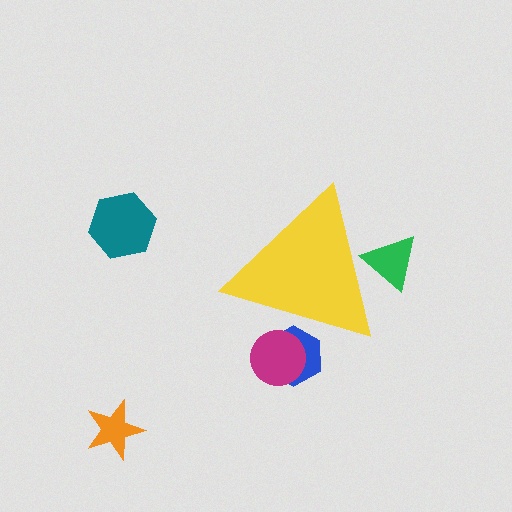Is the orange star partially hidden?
No, the orange star is fully visible.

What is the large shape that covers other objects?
A yellow triangle.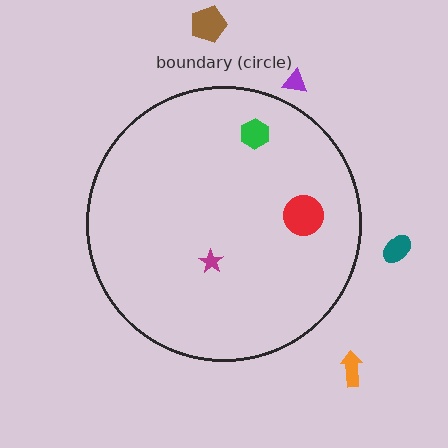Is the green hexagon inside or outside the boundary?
Inside.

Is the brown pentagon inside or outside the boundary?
Outside.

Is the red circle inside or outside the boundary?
Inside.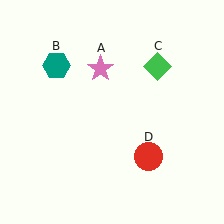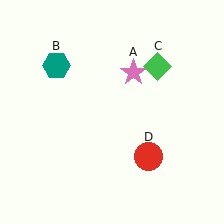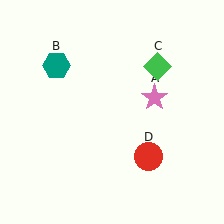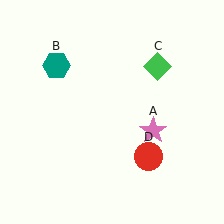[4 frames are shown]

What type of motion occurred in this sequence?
The pink star (object A) rotated clockwise around the center of the scene.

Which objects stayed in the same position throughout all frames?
Teal hexagon (object B) and green diamond (object C) and red circle (object D) remained stationary.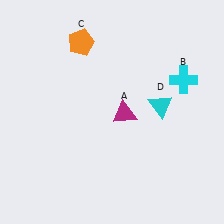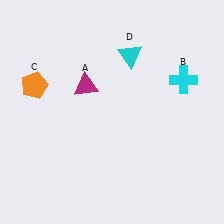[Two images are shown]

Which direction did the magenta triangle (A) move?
The magenta triangle (A) moved left.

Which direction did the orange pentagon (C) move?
The orange pentagon (C) moved left.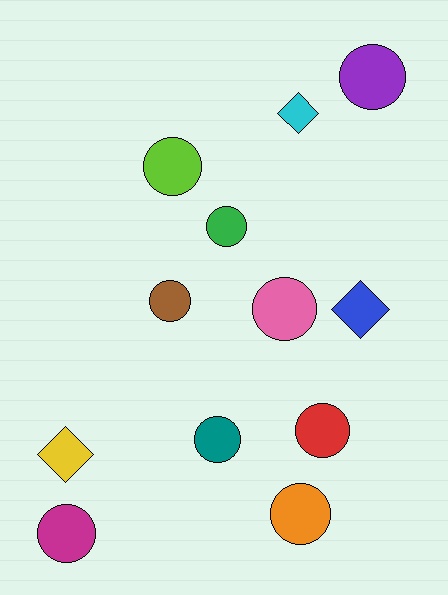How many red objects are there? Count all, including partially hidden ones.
There is 1 red object.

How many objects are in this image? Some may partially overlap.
There are 12 objects.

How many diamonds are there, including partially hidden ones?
There are 3 diamonds.